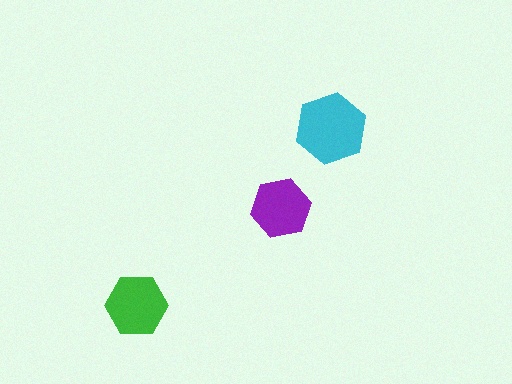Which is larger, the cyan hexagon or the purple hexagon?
The cyan one.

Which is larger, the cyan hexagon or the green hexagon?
The cyan one.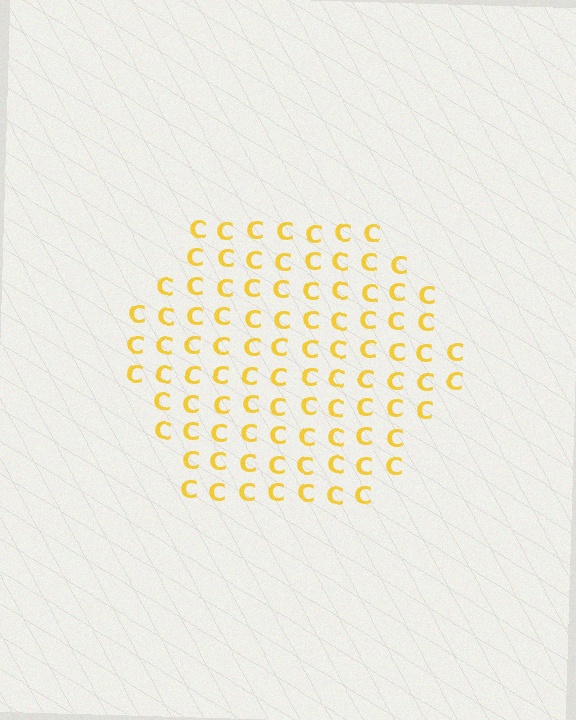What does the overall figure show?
The overall figure shows a hexagon.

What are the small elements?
The small elements are letter C's.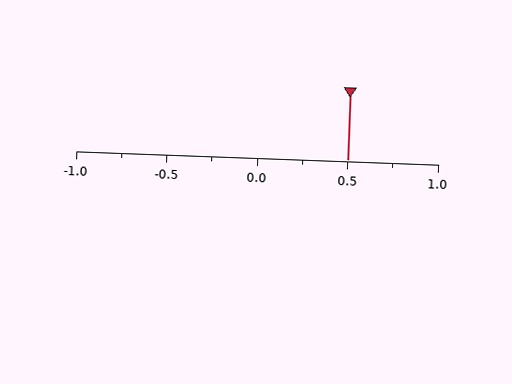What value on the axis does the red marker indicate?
The marker indicates approximately 0.5.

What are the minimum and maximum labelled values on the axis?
The axis runs from -1.0 to 1.0.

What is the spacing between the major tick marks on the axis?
The major ticks are spaced 0.5 apart.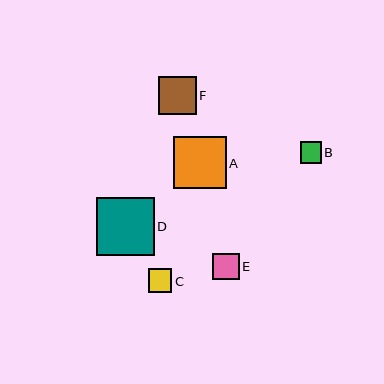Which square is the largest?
Square D is the largest with a size of approximately 58 pixels.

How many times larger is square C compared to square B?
Square C is approximately 1.1 times the size of square B.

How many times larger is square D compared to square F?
Square D is approximately 1.6 times the size of square F.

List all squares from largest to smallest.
From largest to smallest: D, A, F, E, C, B.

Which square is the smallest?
Square B is the smallest with a size of approximately 21 pixels.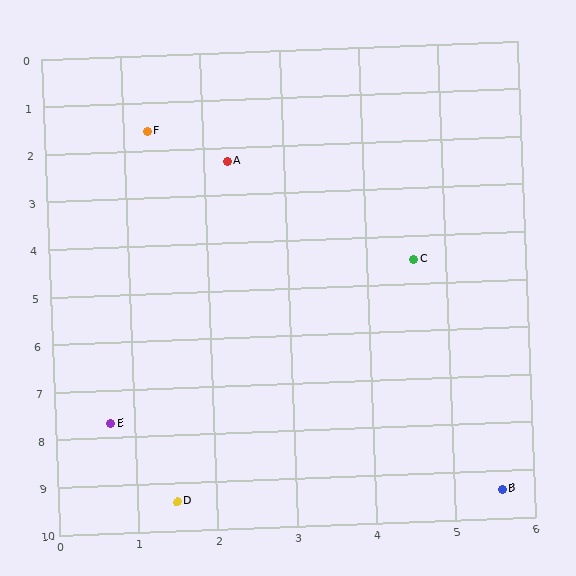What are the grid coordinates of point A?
Point A is at approximately (2.3, 2.3).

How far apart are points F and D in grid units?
Points F and D are about 7.8 grid units apart.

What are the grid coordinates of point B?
Point B is at approximately (5.6, 9.4).